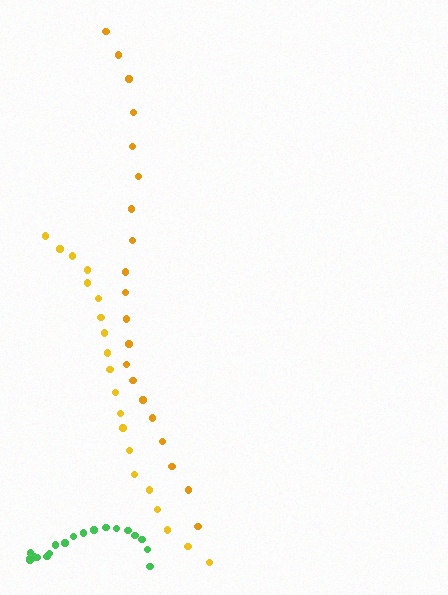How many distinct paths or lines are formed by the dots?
There are 3 distinct paths.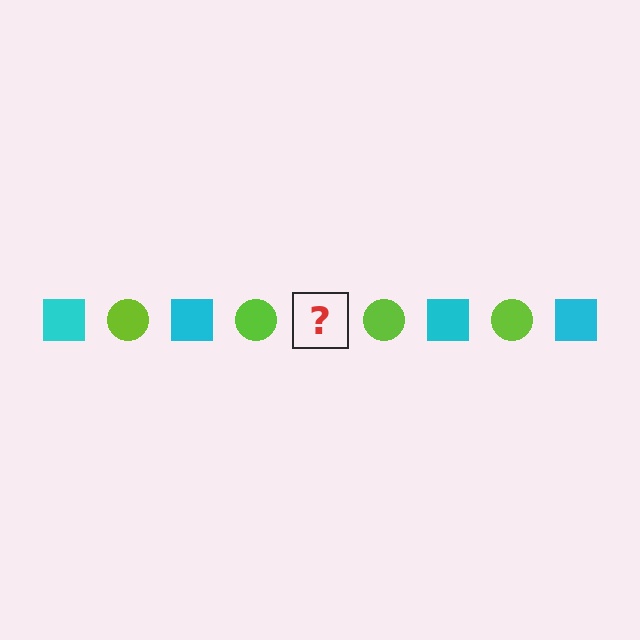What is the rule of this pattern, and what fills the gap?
The rule is that the pattern alternates between cyan square and lime circle. The gap should be filled with a cyan square.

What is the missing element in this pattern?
The missing element is a cyan square.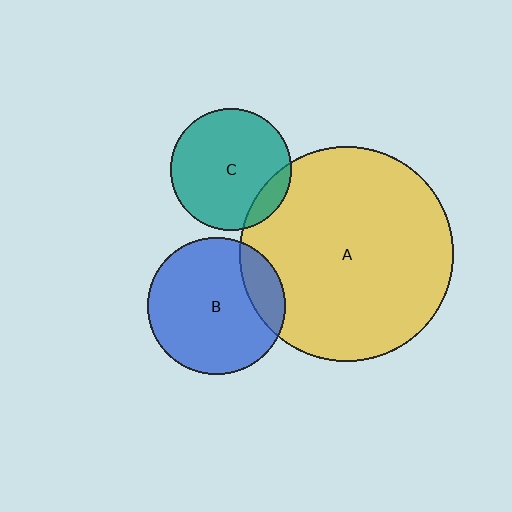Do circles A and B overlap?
Yes.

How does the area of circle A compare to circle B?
Approximately 2.4 times.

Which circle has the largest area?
Circle A (yellow).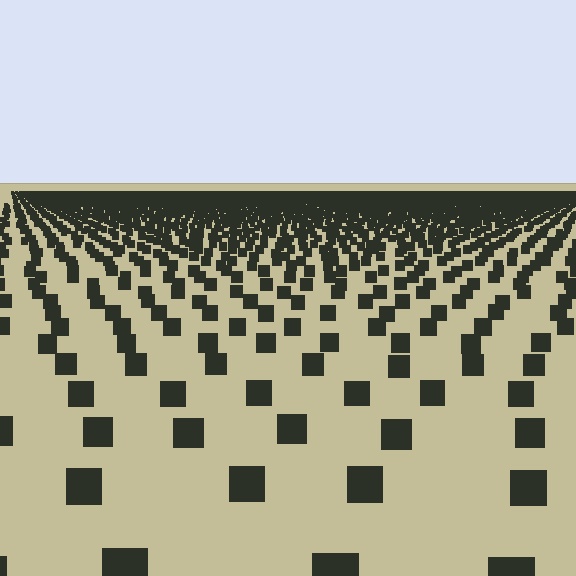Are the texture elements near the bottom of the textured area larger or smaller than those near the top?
Larger. Near the bottom, elements are closer to the viewer and appear at a bigger on-screen size.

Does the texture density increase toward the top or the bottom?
Density increases toward the top.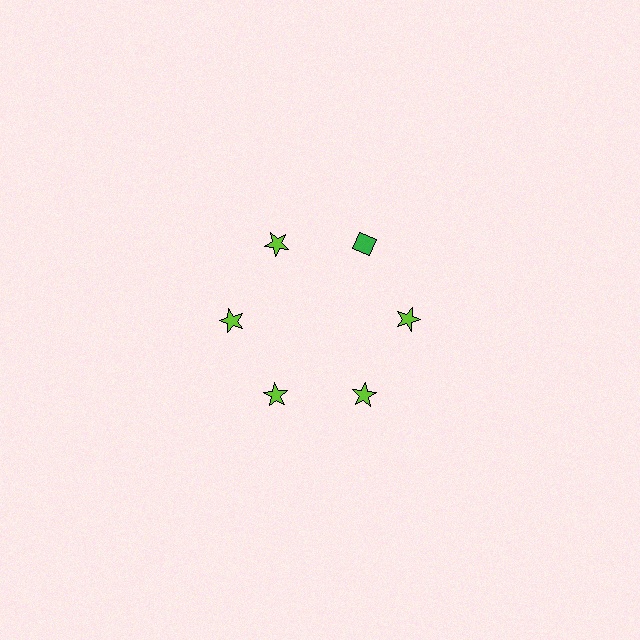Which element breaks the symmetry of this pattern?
The green diamond at roughly the 1 o'clock position breaks the symmetry. All other shapes are lime stars.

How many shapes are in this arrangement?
There are 6 shapes arranged in a ring pattern.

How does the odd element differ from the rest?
It differs in both color (green instead of lime) and shape (diamond instead of star).